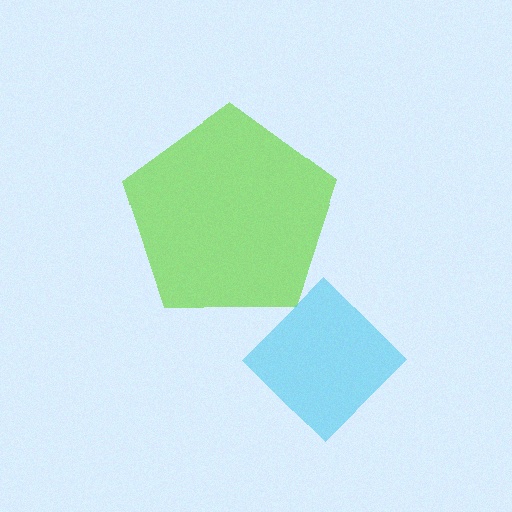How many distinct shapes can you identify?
There are 2 distinct shapes: a lime pentagon, a cyan diamond.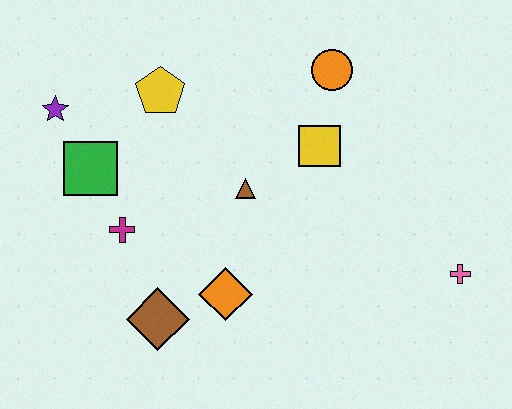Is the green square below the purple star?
Yes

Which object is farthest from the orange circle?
The brown diamond is farthest from the orange circle.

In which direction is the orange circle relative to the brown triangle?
The orange circle is above the brown triangle.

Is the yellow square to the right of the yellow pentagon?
Yes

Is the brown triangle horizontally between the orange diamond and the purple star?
No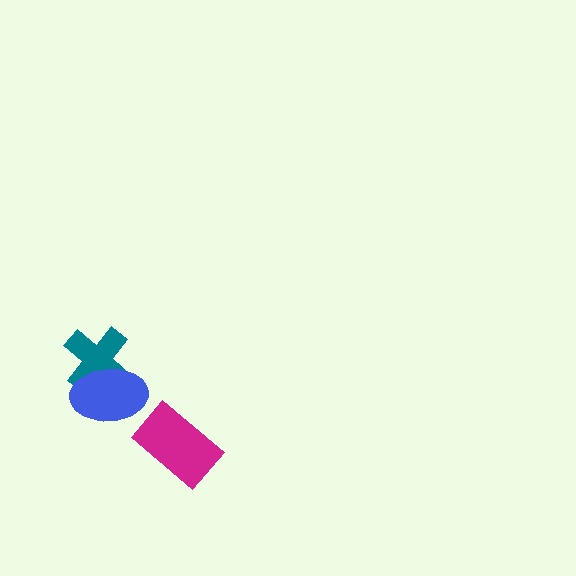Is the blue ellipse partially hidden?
No, no other shape covers it.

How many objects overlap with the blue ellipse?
1 object overlaps with the blue ellipse.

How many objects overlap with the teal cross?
1 object overlaps with the teal cross.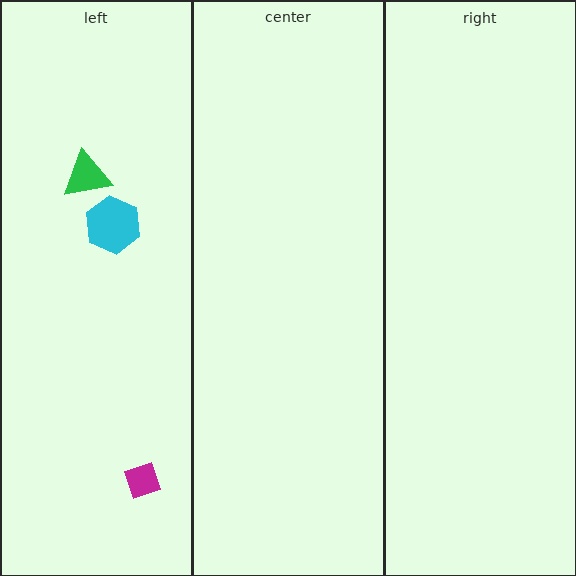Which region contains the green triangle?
The left region.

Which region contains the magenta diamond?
The left region.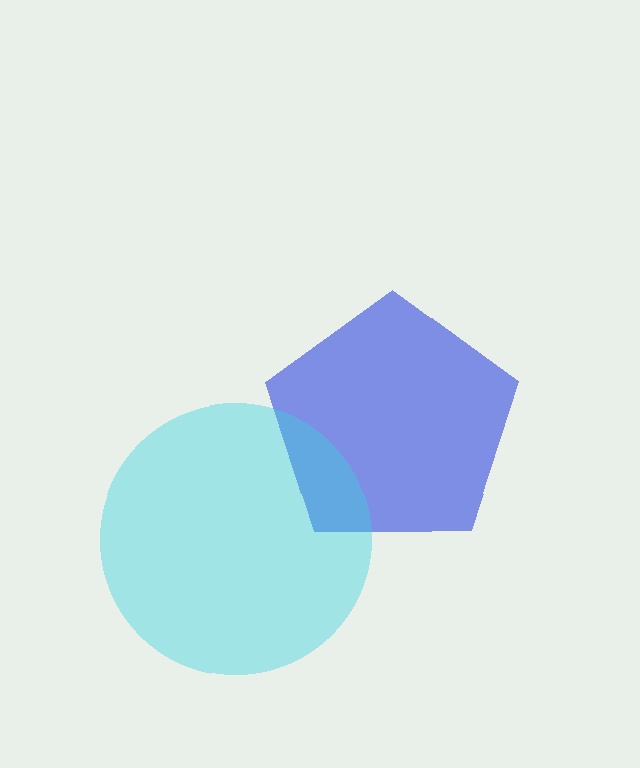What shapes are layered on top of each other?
The layered shapes are: a blue pentagon, a cyan circle.